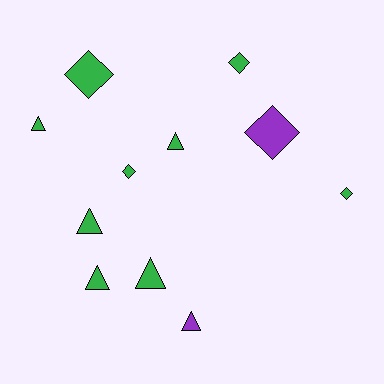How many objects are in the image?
There are 11 objects.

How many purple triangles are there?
There is 1 purple triangle.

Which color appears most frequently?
Green, with 9 objects.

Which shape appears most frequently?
Triangle, with 6 objects.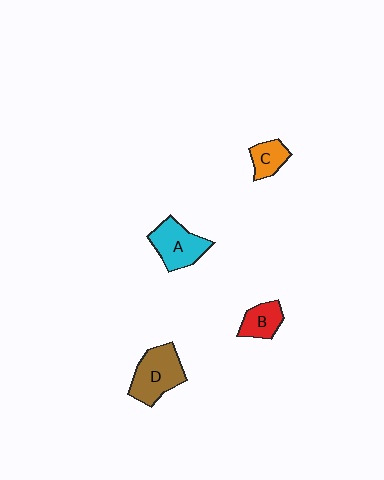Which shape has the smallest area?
Shape C (orange).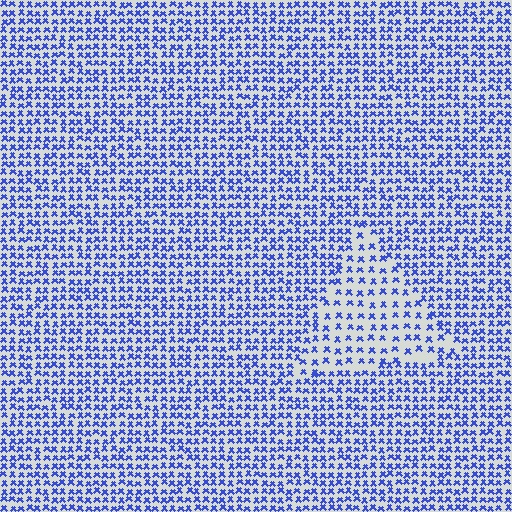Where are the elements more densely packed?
The elements are more densely packed outside the triangle boundary.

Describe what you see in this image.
The image contains small blue elements arranged at two different densities. A triangle-shaped region is visible where the elements are less densely packed than the surrounding area.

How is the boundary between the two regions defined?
The boundary is defined by a change in element density (approximately 1.9x ratio). All elements are the same color, size, and shape.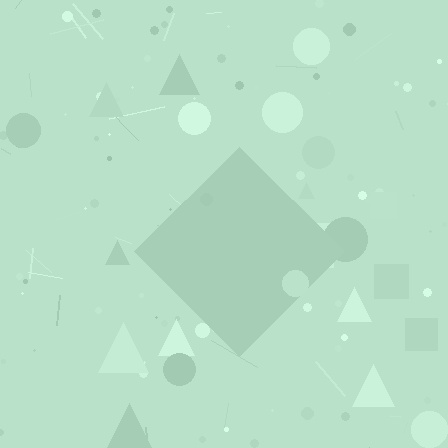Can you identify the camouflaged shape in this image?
The camouflaged shape is a diamond.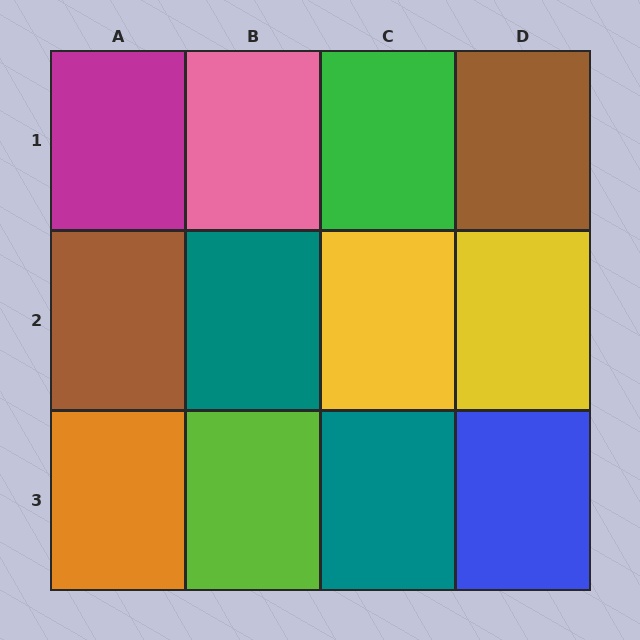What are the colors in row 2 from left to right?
Brown, teal, yellow, yellow.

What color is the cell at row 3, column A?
Orange.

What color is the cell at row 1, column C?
Green.